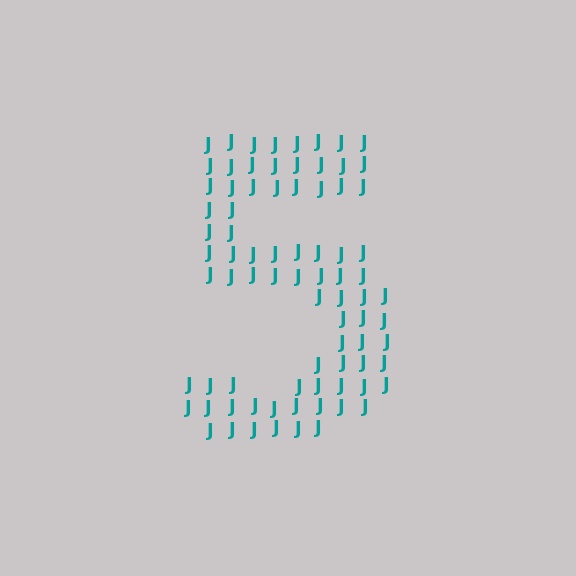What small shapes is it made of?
It is made of small letter J's.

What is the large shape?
The large shape is the digit 5.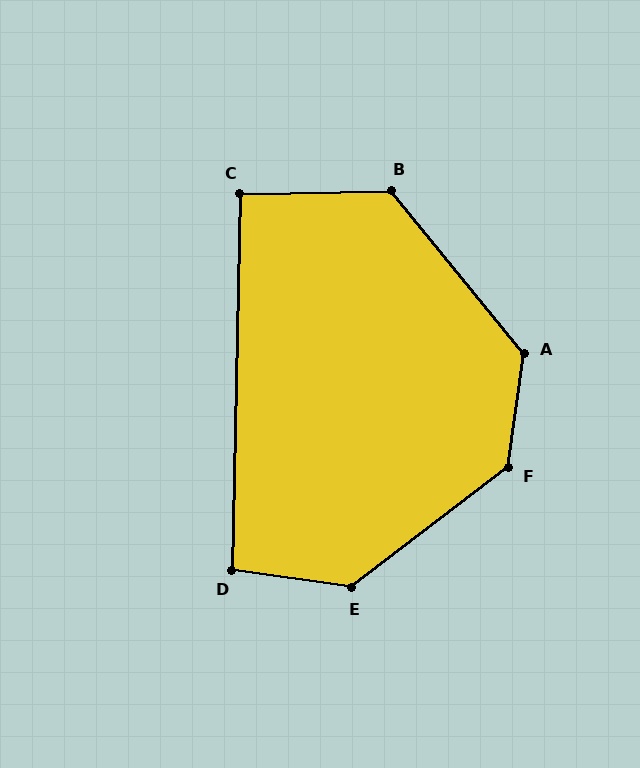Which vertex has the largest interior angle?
F, at approximately 135 degrees.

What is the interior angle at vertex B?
Approximately 128 degrees (obtuse).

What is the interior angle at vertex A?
Approximately 133 degrees (obtuse).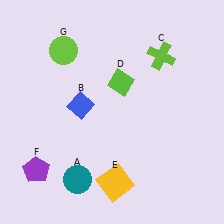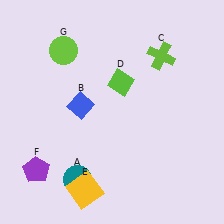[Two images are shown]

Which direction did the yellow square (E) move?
The yellow square (E) moved left.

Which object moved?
The yellow square (E) moved left.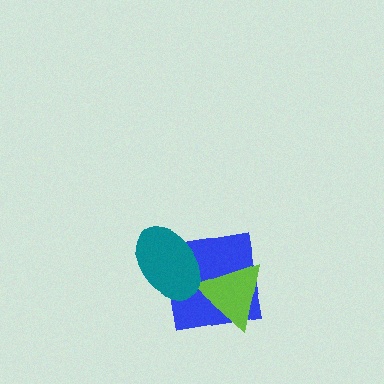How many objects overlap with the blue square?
2 objects overlap with the blue square.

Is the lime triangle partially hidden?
Yes, it is partially covered by another shape.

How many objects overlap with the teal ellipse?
2 objects overlap with the teal ellipse.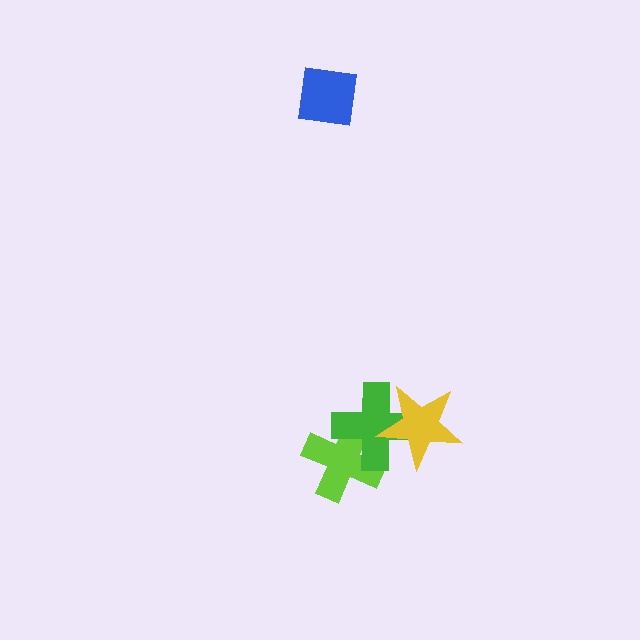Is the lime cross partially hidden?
Yes, it is partially covered by another shape.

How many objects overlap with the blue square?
0 objects overlap with the blue square.